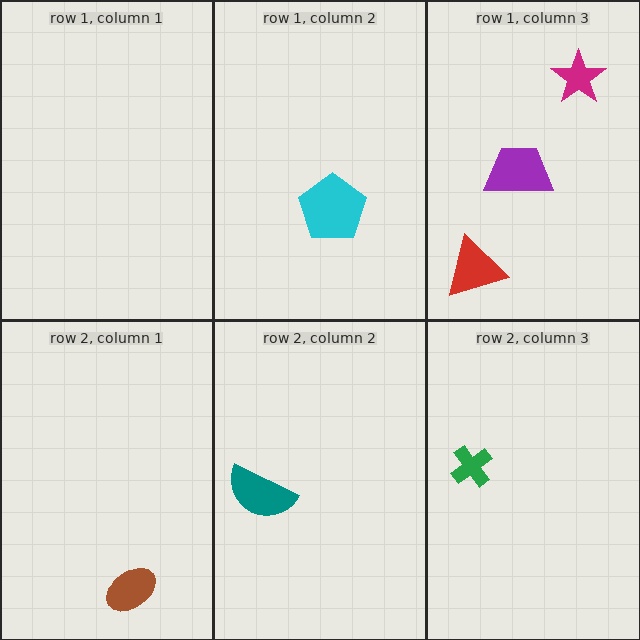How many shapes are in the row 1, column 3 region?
3.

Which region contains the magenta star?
The row 1, column 3 region.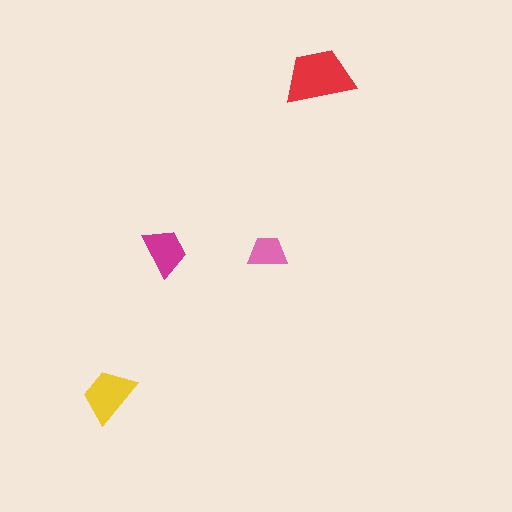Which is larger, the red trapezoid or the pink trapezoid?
The red one.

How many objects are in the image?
There are 4 objects in the image.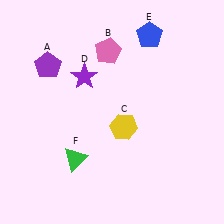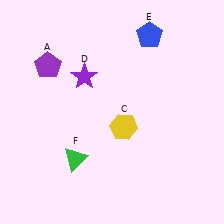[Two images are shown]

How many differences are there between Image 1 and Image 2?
There is 1 difference between the two images.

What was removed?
The pink pentagon (B) was removed in Image 2.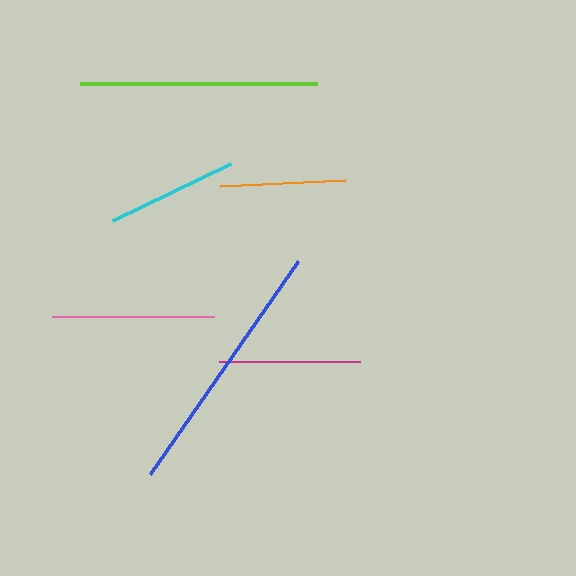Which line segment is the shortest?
The orange line is the shortest at approximately 125 pixels.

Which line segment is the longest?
The blue line is the longest at approximately 259 pixels.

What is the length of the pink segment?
The pink segment is approximately 162 pixels long.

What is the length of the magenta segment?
The magenta segment is approximately 141 pixels long.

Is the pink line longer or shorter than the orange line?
The pink line is longer than the orange line.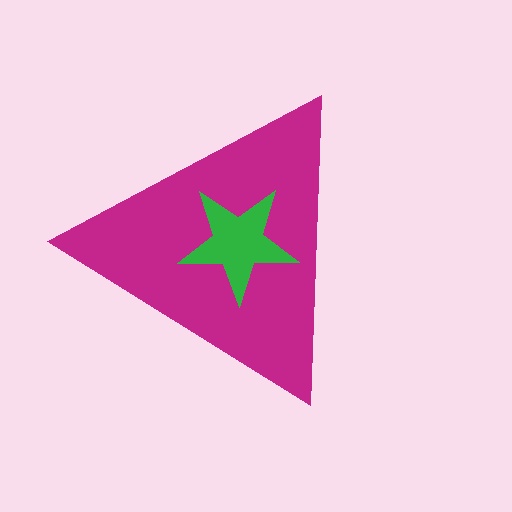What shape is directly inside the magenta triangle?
The green star.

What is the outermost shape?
The magenta triangle.